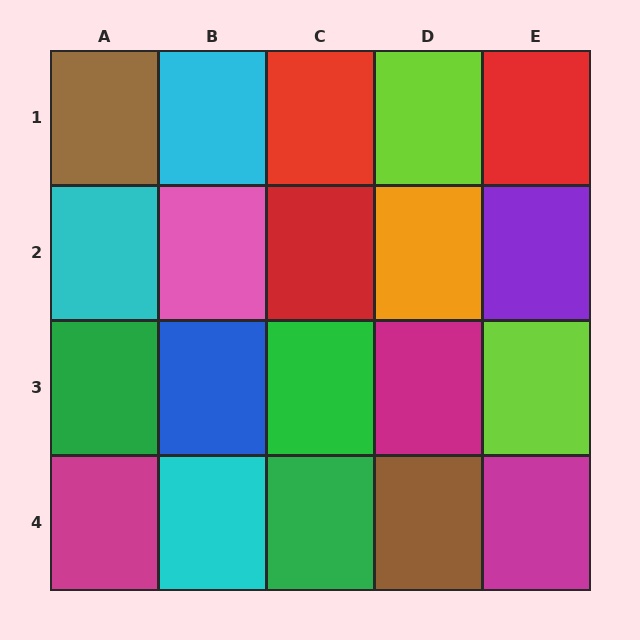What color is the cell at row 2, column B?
Pink.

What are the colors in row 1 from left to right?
Brown, cyan, red, lime, red.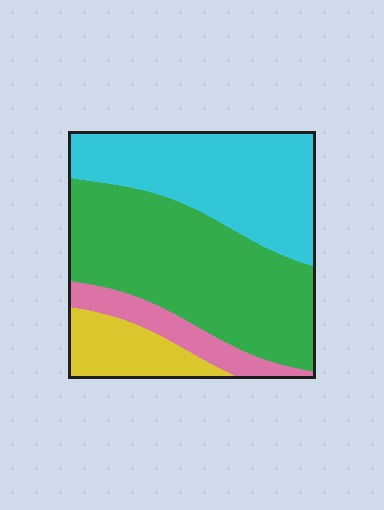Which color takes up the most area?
Green, at roughly 45%.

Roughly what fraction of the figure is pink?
Pink covers around 10% of the figure.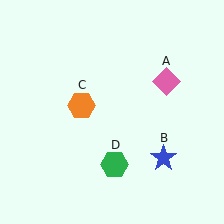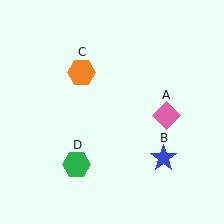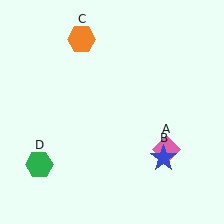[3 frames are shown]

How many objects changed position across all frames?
3 objects changed position: pink diamond (object A), orange hexagon (object C), green hexagon (object D).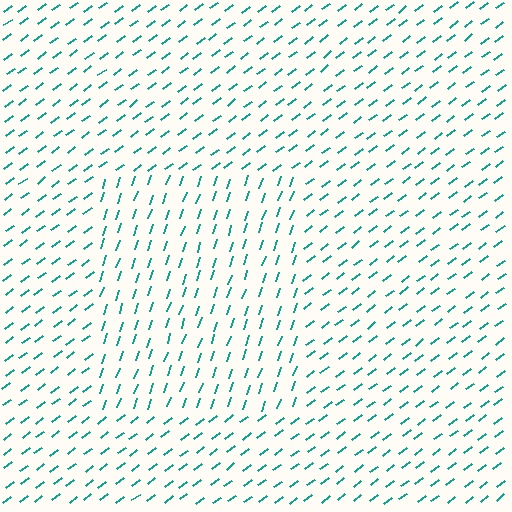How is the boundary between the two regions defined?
The boundary is defined purely by a change in line orientation (approximately 34 degrees difference). All lines are the same color and thickness.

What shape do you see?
I see a rectangle.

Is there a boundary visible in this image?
Yes, there is a texture boundary formed by a change in line orientation.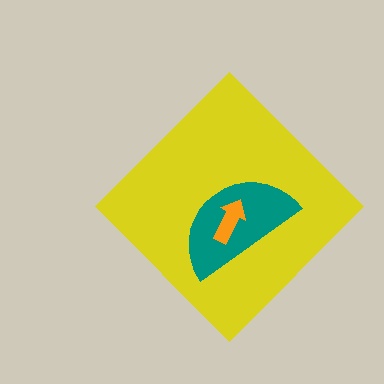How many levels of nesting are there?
3.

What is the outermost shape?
The yellow diamond.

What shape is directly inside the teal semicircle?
The orange arrow.